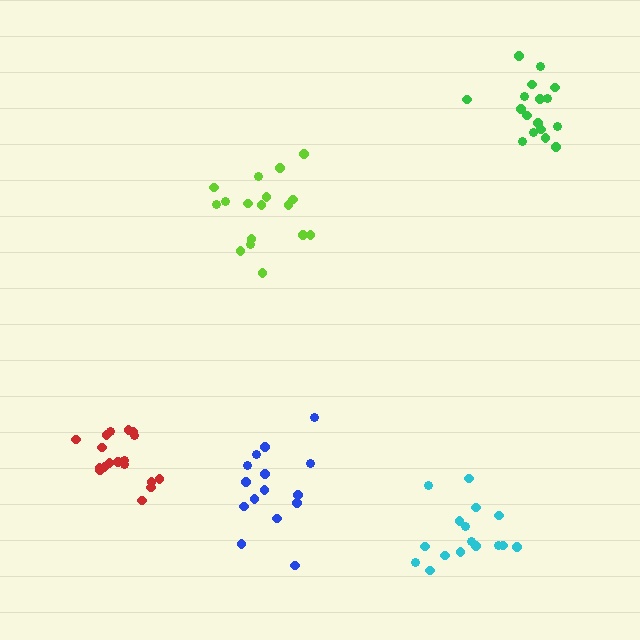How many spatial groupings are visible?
There are 5 spatial groupings.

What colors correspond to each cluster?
The clusters are colored: red, cyan, lime, green, blue.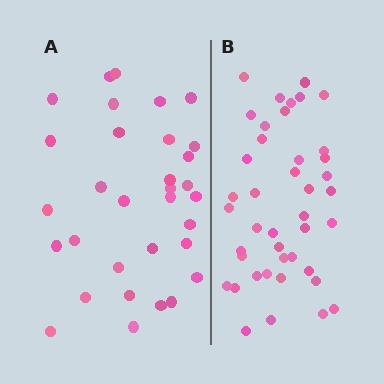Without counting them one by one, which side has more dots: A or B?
Region B (the right region) has more dots.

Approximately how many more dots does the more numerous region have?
Region B has roughly 10 or so more dots than region A.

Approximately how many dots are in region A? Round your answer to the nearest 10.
About 30 dots. (The exact count is 32, which rounds to 30.)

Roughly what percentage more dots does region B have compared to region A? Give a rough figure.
About 30% more.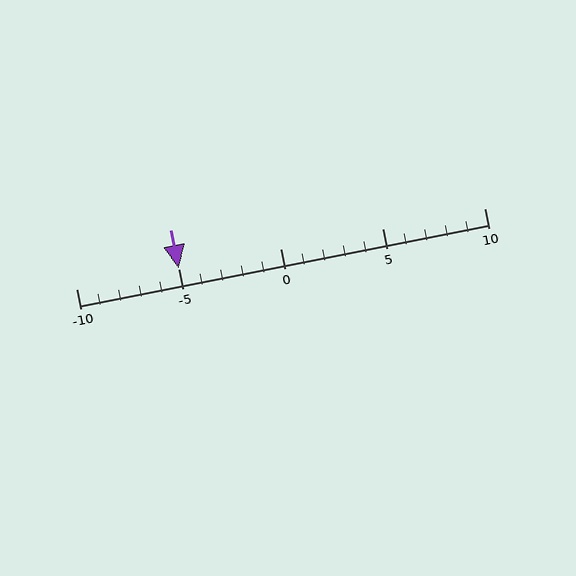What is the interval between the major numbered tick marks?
The major tick marks are spaced 5 units apart.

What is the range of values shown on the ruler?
The ruler shows values from -10 to 10.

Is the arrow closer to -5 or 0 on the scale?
The arrow is closer to -5.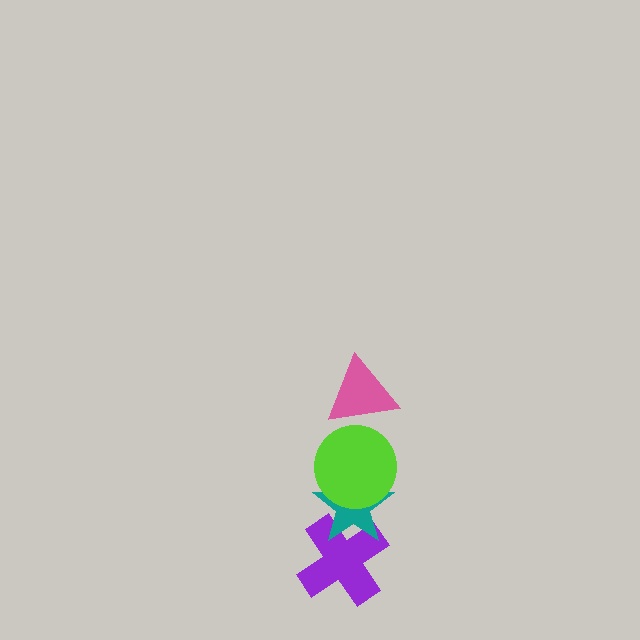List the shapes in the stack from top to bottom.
From top to bottom: the pink triangle, the lime circle, the teal star, the purple cross.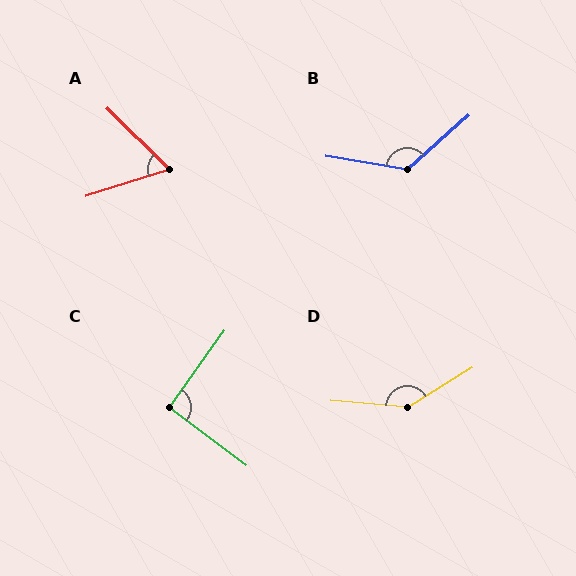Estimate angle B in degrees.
Approximately 129 degrees.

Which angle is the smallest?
A, at approximately 62 degrees.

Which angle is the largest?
D, at approximately 144 degrees.